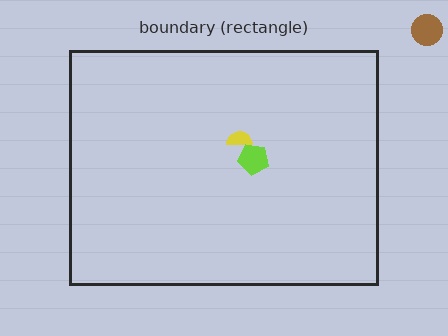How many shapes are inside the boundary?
2 inside, 1 outside.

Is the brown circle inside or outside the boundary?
Outside.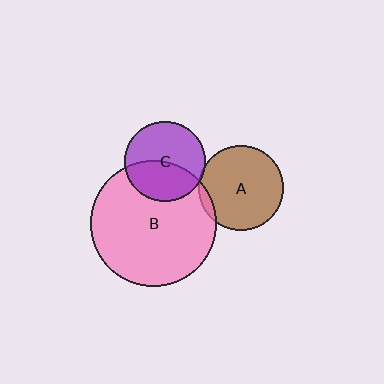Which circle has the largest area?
Circle B (pink).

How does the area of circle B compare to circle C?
Approximately 2.4 times.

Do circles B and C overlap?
Yes.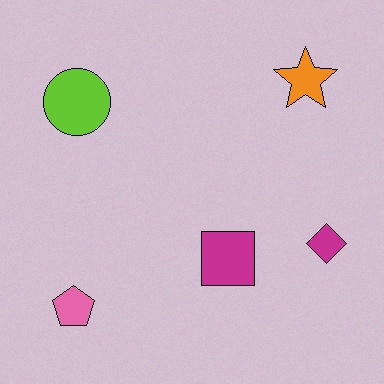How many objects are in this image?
There are 5 objects.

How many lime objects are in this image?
There is 1 lime object.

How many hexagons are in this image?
There are no hexagons.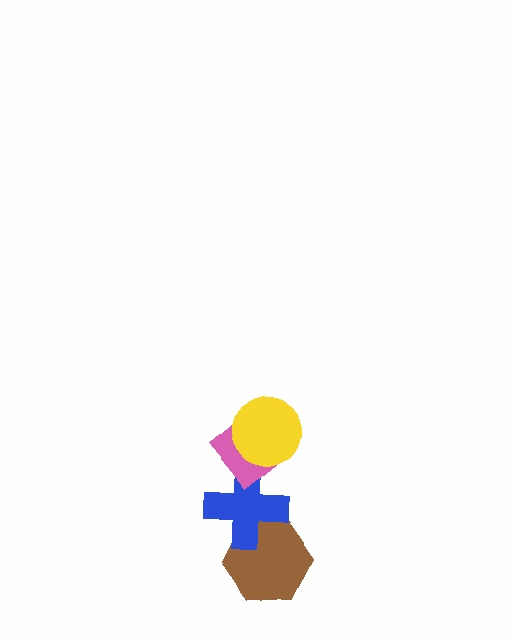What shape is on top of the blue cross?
The pink diamond is on top of the blue cross.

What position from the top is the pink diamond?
The pink diamond is 2nd from the top.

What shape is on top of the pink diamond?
The yellow circle is on top of the pink diamond.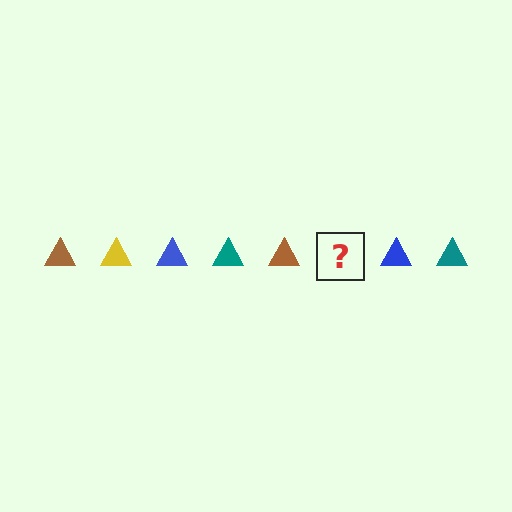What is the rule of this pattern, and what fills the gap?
The rule is that the pattern cycles through brown, yellow, blue, teal triangles. The gap should be filled with a yellow triangle.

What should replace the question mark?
The question mark should be replaced with a yellow triangle.